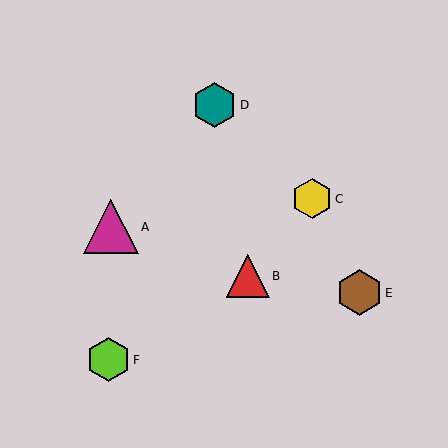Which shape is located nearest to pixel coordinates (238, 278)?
The red triangle (labeled B) at (248, 276) is nearest to that location.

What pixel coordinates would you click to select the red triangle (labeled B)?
Click at (248, 276) to select the red triangle B.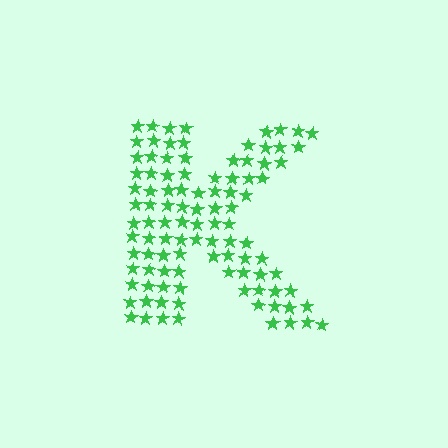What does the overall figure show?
The overall figure shows the letter K.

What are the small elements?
The small elements are stars.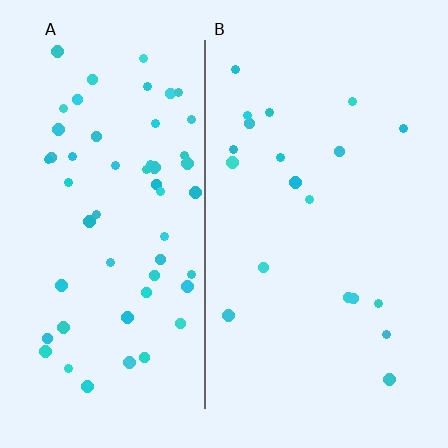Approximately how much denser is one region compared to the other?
Approximately 2.9× — region A over region B.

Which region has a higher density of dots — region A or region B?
A (the left).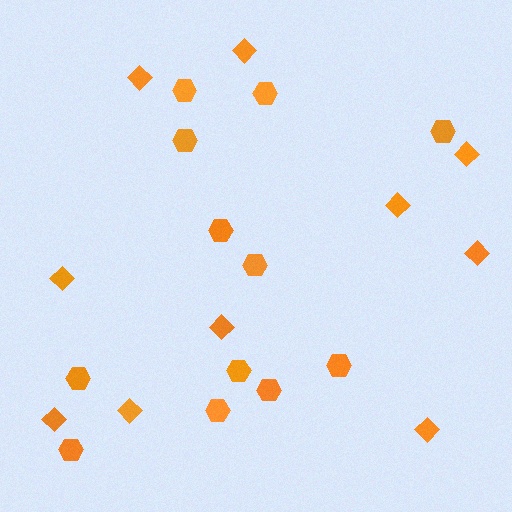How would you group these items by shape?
There are 2 groups: one group of diamonds (10) and one group of hexagons (12).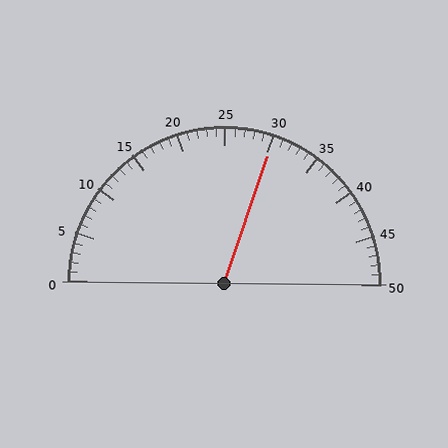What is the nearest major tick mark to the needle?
The nearest major tick mark is 30.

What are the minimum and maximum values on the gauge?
The gauge ranges from 0 to 50.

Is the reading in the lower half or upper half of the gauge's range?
The reading is in the upper half of the range (0 to 50).